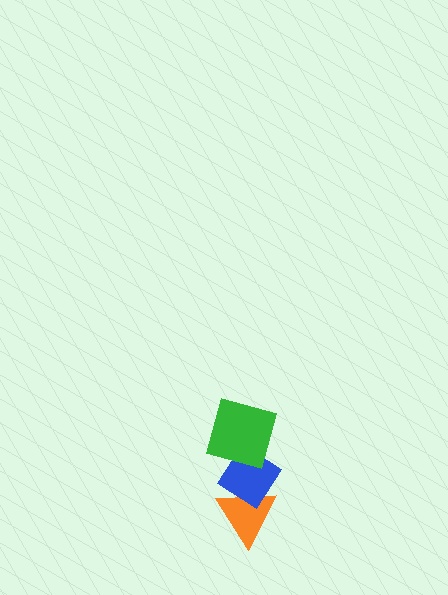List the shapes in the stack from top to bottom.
From top to bottom: the green square, the blue diamond, the orange triangle.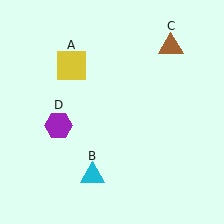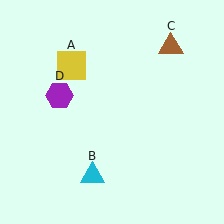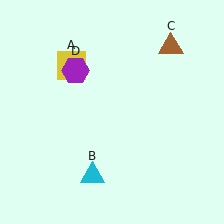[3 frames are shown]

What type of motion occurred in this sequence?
The purple hexagon (object D) rotated clockwise around the center of the scene.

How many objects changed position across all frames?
1 object changed position: purple hexagon (object D).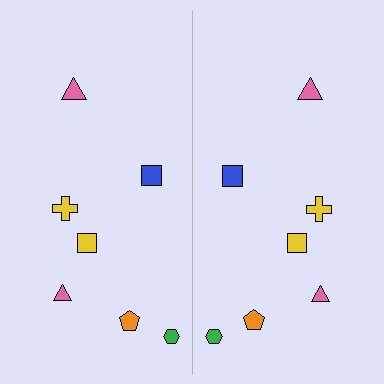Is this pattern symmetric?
Yes, this pattern has bilateral (reflection) symmetry.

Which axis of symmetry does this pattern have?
The pattern has a vertical axis of symmetry running through the center of the image.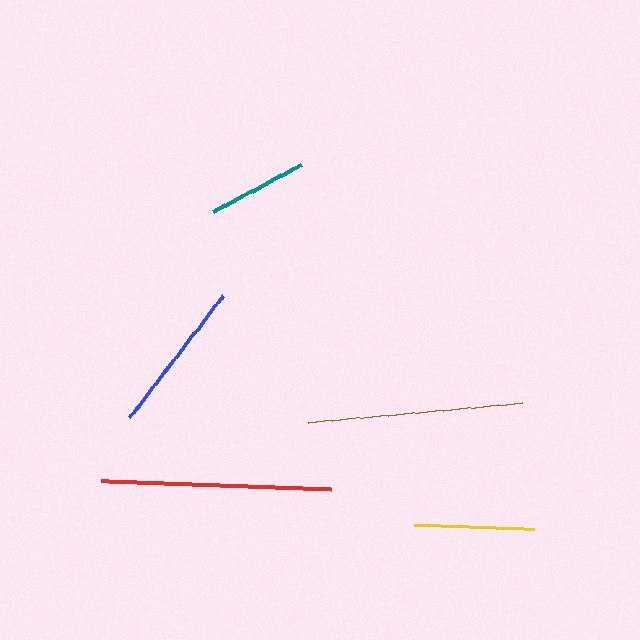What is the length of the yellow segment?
The yellow segment is approximately 120 pixels long.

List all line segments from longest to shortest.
From longest to shortest: red, brown, blue, yellow, teal.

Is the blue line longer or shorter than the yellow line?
The blue line is longer than the yellow line.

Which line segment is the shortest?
The teal line is the shortest at approximately 99 pixels.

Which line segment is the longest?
The red line is the longest at approximately 230 pixels.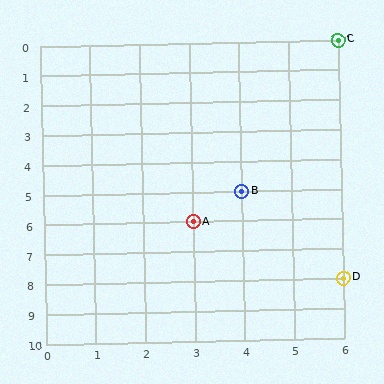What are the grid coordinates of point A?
Point A is at grid coordinates (3, 6).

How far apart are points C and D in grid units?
Points C and D are 8 rows apart.